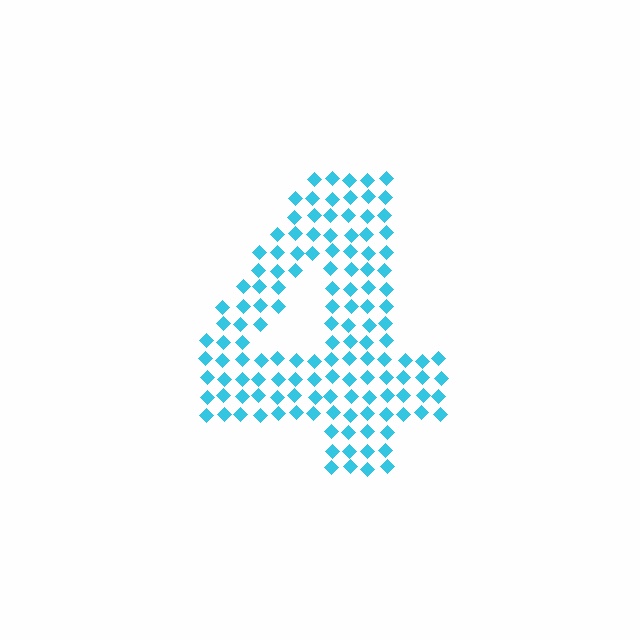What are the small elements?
The small elements are diamonds.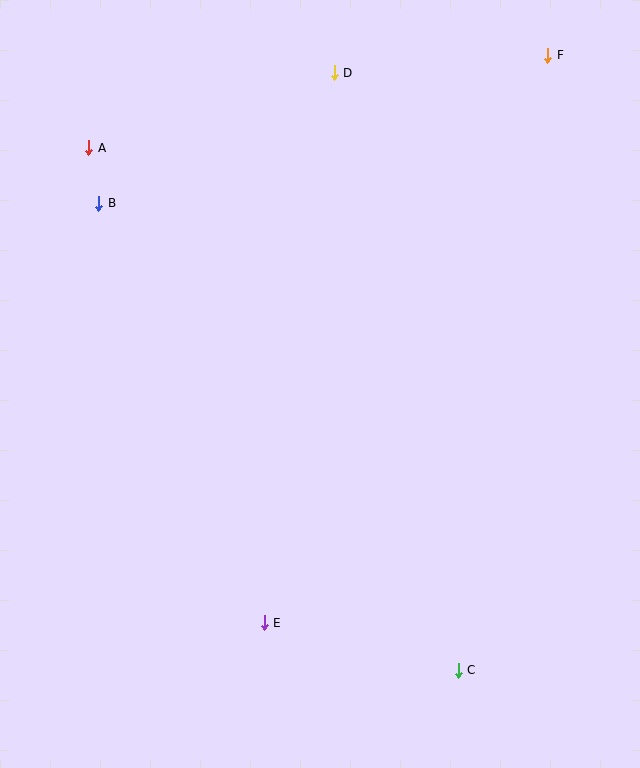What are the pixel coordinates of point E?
Point E is at (264, 623).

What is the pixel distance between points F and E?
The distance between F and E is 635 pixels.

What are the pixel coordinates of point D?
Point D is at (334, 73).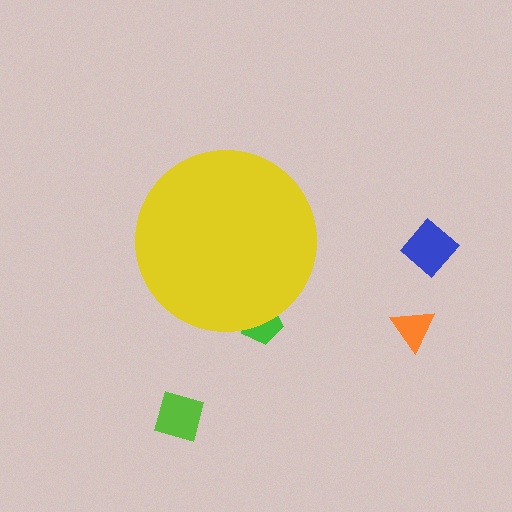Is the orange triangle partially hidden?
No, the orange triangle is fully visible.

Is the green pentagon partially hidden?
Yes, the green pentagon is partially hidden behind the yellow circle.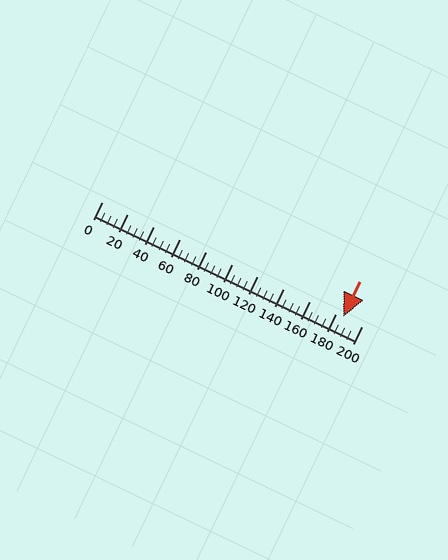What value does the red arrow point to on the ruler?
The red arrow points to approximately 186.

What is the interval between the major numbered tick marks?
The major tick marks are spaced 20 units apart.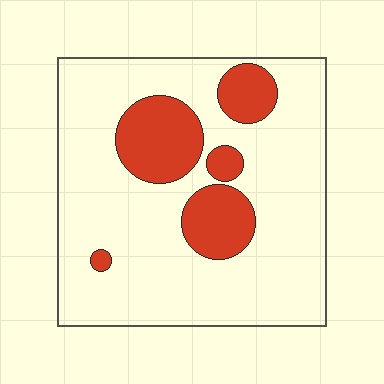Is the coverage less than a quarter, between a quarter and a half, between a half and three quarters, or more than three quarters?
Less than a quarter.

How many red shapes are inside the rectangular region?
5.